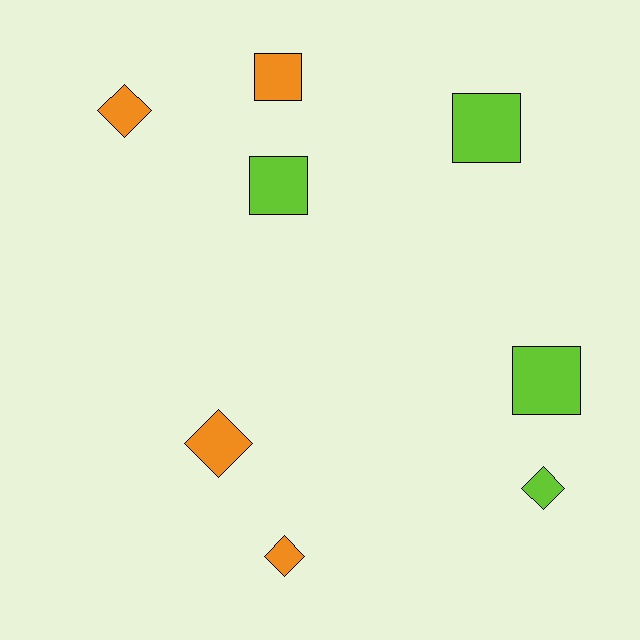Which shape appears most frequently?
Diamond, with 4 objects.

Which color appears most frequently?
Orange, with 4 objects.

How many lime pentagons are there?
There are no lime pentagons.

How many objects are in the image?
There are 8 objects.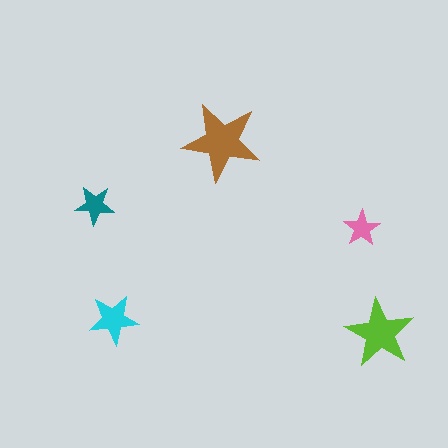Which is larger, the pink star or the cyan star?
The cyan one.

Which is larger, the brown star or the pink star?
The brown one.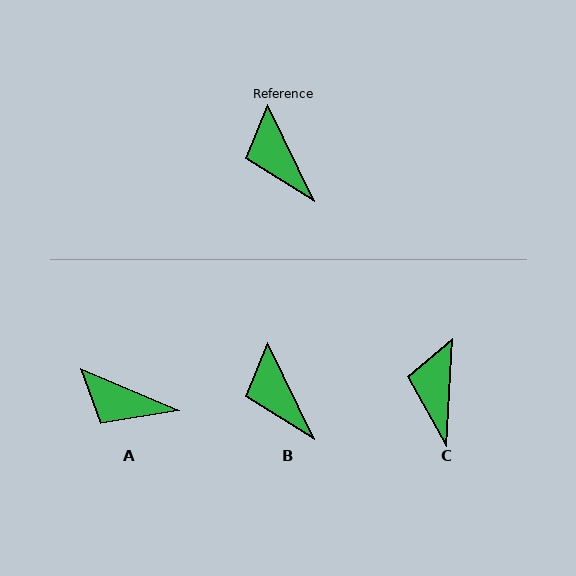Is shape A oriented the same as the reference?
No, it is off by about 41 degrees.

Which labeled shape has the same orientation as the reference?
B.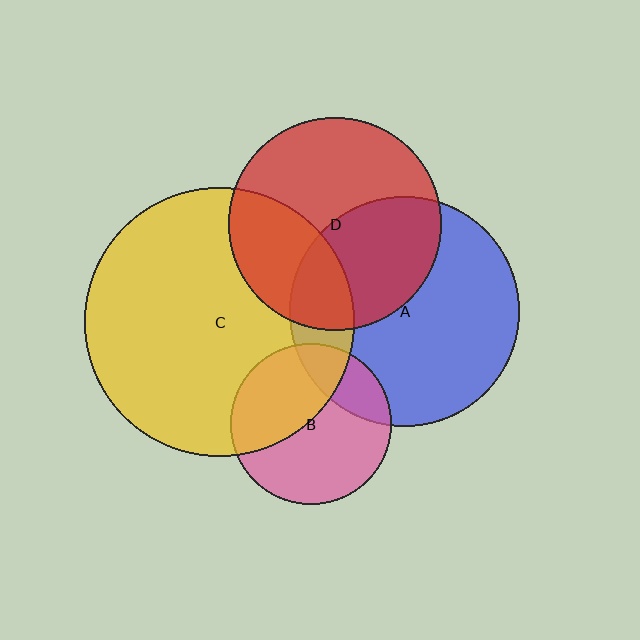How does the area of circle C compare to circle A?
Approximately 1.4 times.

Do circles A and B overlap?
Yes.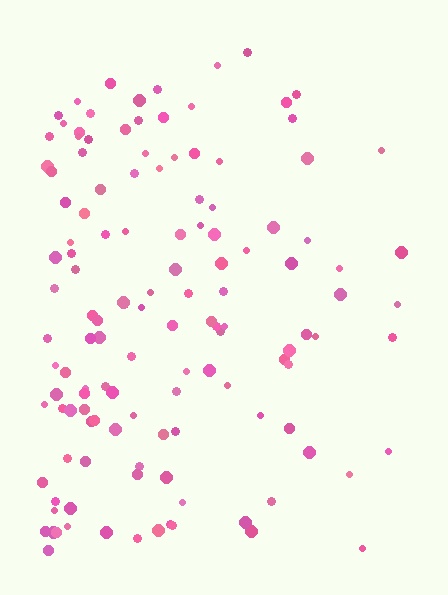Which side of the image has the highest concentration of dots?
The left.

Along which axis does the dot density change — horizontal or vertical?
Horizontal.